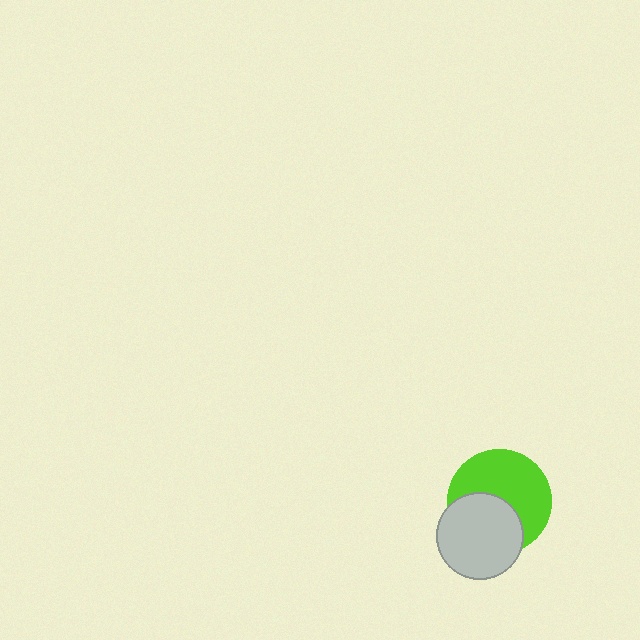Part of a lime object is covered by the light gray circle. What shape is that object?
It is a circle.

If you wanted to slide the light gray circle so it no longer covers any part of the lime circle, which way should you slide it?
Slide it toward the lower-left — that is the most direct way to separate the two shapes.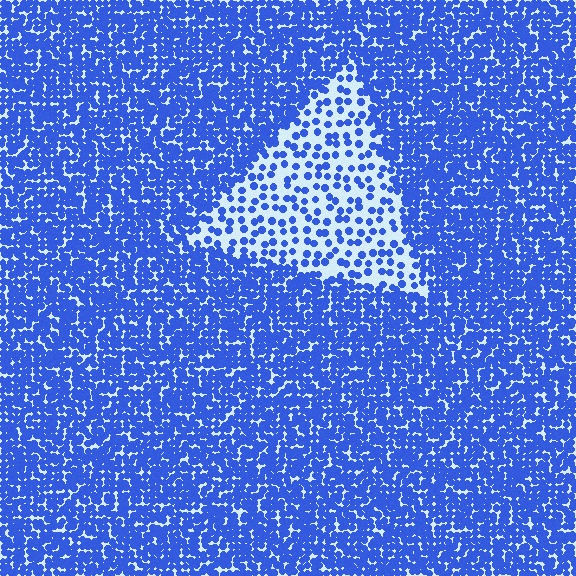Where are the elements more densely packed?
The elements are more densely packed outside the triangle boundary.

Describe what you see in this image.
The image contains small blue elements arranged at two different densities. A triangle-shaped region is visible where the elements are less densely packed than the surrounding area.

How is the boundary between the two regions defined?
The boundary is defined by a change in element density (approximately 2.8x ratio). All elements are the same color, size, and shape.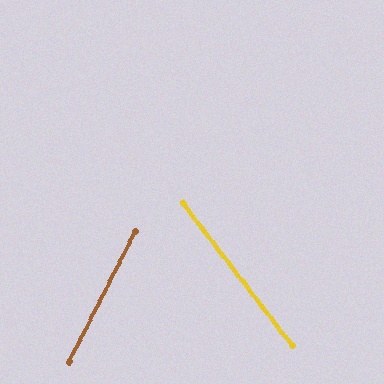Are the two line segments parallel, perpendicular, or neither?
Neither parallel nor perpendicular — they differ by about 64°.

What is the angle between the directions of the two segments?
Approximately 64 degrees.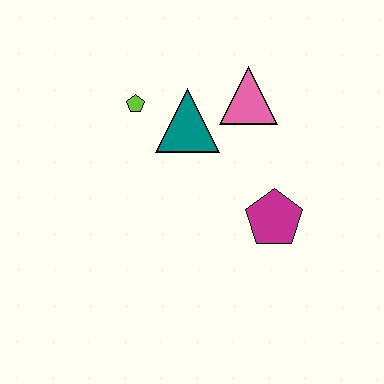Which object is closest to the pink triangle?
The teal triangle is closest to the pink triangle.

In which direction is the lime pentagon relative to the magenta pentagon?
The lime pentagon is to the left of the magenta pentagon.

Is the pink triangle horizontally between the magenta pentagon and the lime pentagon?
Yes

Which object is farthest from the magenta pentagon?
The lime pentagon is farthest from the magenta pentagon.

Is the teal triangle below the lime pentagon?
Yes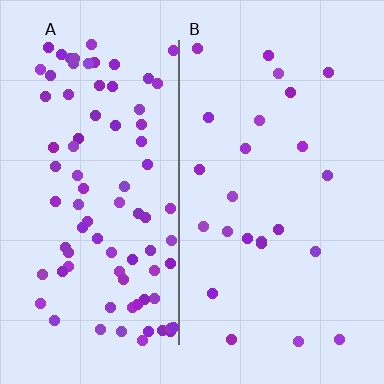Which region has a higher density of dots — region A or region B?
A (the left).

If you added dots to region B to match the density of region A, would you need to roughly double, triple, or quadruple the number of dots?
Approximately quadruple.